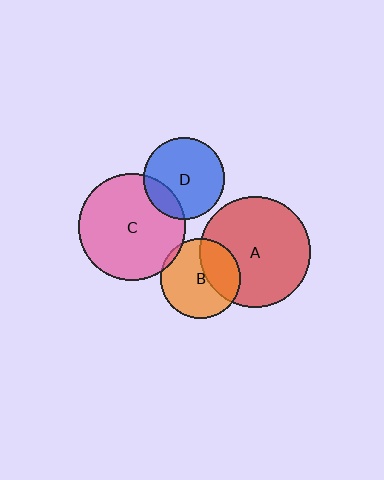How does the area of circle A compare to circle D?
Approximately 1.9 times.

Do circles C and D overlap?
Yes.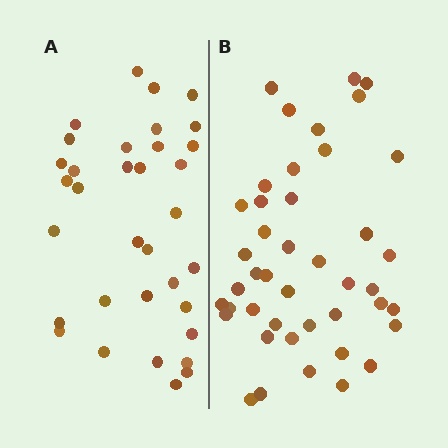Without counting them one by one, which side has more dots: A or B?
Region B (the right region) has more dots.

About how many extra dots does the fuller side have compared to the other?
Region B has roughly 8 or so more dots than region A.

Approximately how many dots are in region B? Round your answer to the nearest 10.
About 40 dots. (The exact count is 43, which rounds to 40.)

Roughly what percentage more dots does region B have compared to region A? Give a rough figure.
About 25% more.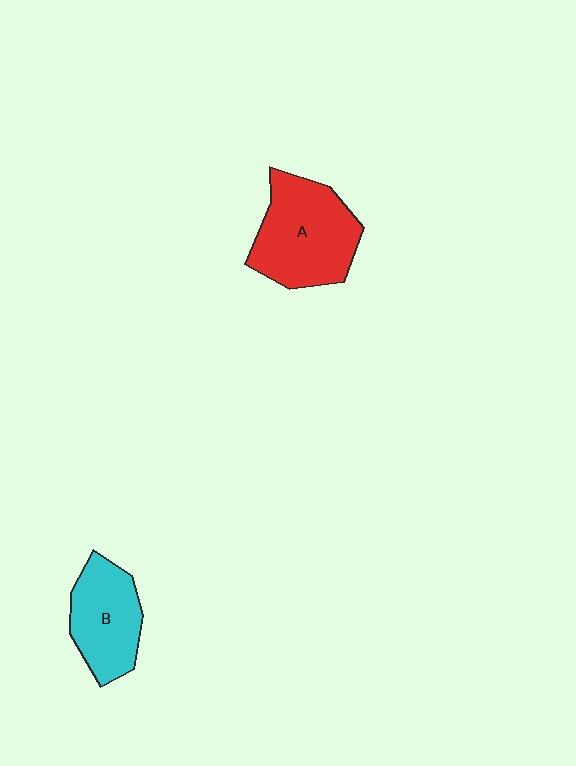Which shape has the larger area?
Shape A (red).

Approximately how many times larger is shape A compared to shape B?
Approximately 1.4 times.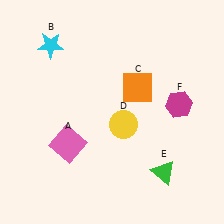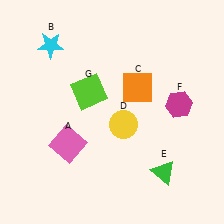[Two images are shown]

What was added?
A lime square (G) was added in Image 2.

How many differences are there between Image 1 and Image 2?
There is 1 difference between the two images.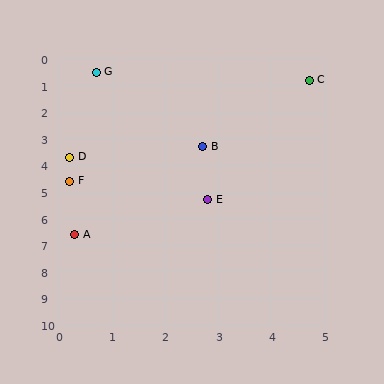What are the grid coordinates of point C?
Point C is at approximately (4.7, 0.8).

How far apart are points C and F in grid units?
Points C and F are about 5.9 grid units apart.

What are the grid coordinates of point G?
Point G is at approximately (0.7, 0.5).